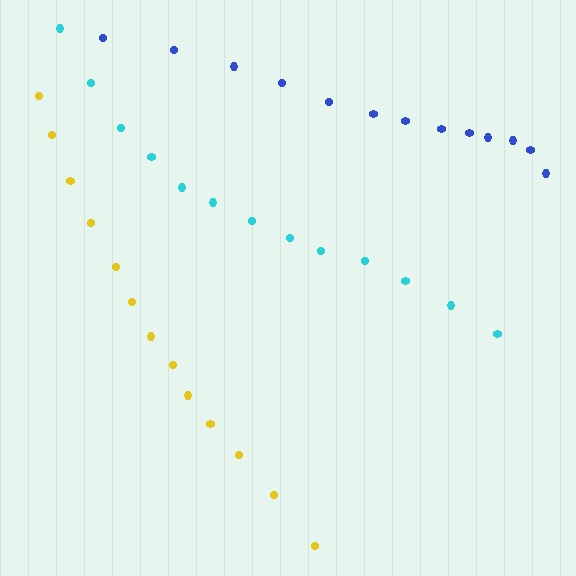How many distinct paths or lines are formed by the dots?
There are 3 distinct paths.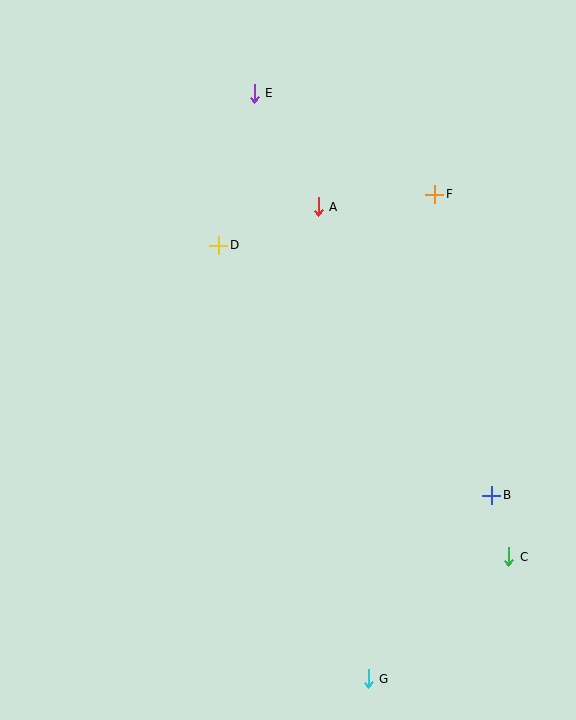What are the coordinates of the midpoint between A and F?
The midpoint between A and F is at (377, 200).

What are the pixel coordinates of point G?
Point G is at (368, 679).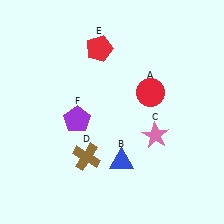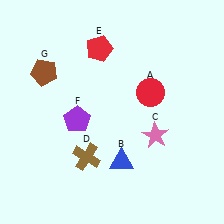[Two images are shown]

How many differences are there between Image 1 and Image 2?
There is 1 difference between the two images.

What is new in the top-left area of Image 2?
A brown pentagon (G) was added in the top-left area of Image 2.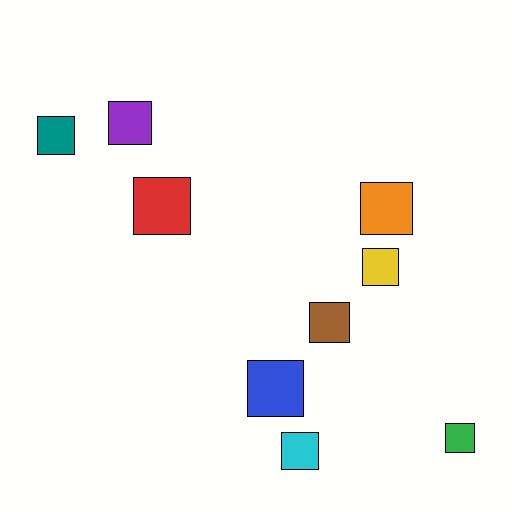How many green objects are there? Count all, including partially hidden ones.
There is 1 green object.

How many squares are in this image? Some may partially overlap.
There are 9 squares.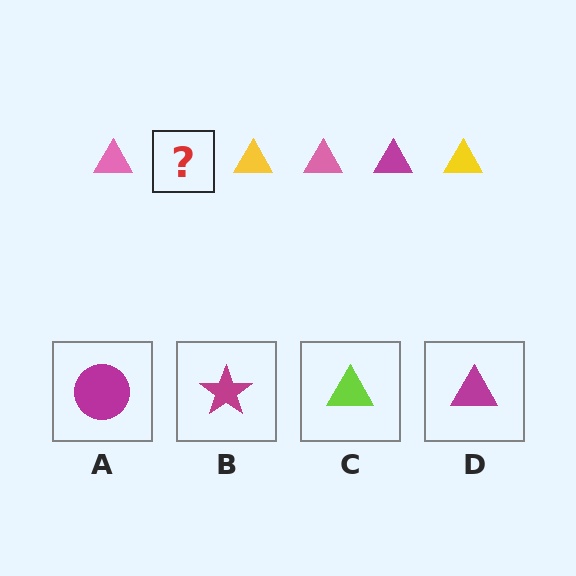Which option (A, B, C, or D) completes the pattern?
D.